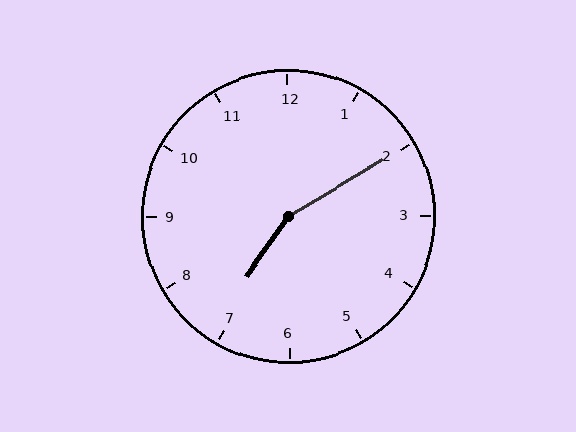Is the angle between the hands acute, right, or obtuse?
It is obtuse.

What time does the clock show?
7:10.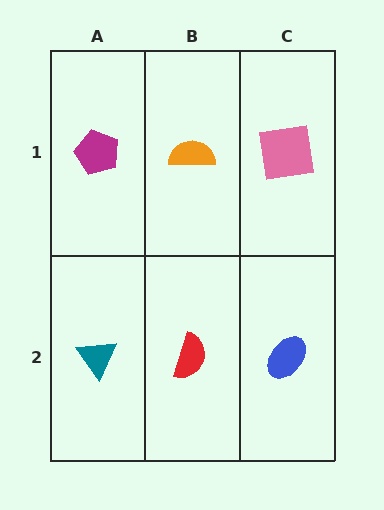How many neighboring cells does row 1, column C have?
2.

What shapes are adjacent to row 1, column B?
A red semicircle (row 2, column B), a magenta pentagon (row 1, column A), a pink square (row 1, column C).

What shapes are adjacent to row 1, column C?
A blue ellipse (row 2, column C), an orange semicircle (row 1, column B).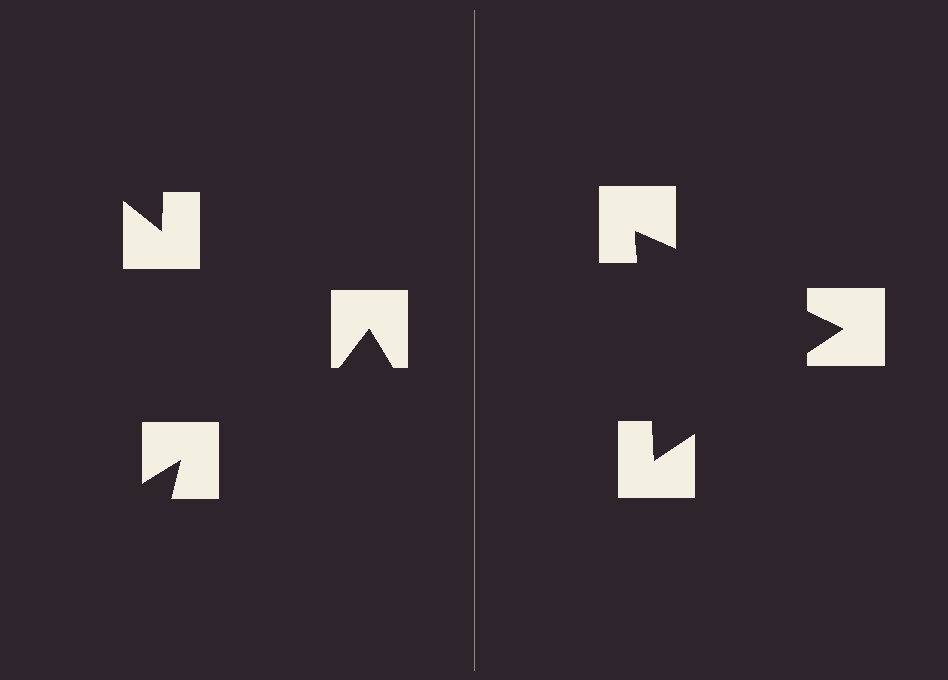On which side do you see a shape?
An illusory triangle appears on the right side. On the left side the wedge cuts are rotated, so no coherent shape forms.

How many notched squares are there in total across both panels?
6 — 3 on each side.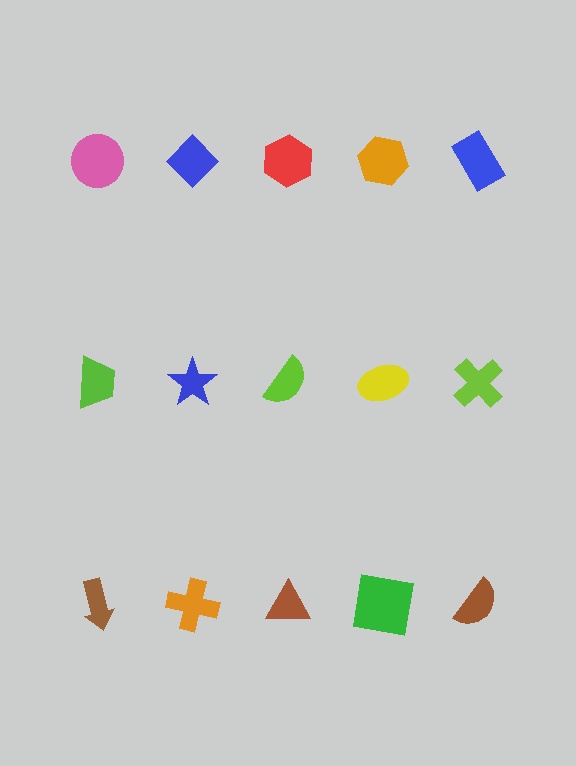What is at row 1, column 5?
A blue rectangle.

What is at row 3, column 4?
A green square.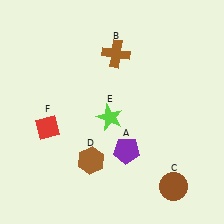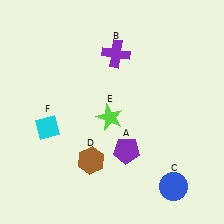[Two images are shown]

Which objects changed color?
B changed from brown to purple. C changed from brown to blue. F changed from red to cyan.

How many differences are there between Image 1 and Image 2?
There are 3 differences between the two images.